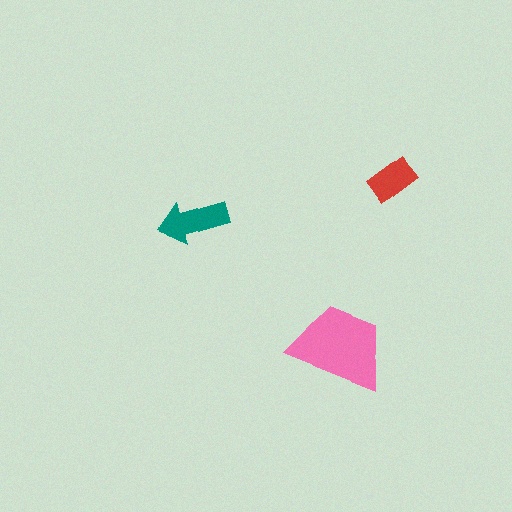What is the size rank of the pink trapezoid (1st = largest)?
1st.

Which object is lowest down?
The pink trapezoid is bottommost.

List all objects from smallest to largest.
The red rectangle, the teal arrow, the pink trapezoid.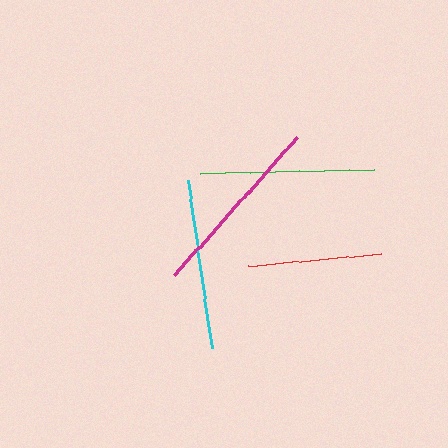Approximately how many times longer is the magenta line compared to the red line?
The magenta line is approximately 1.4 times the length of the red line.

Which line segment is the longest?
The magenta line is the longest at approximately 184 pixels.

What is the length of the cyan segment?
The cyan segment is approximately 169 pixels long.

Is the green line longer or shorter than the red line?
The green line is longer than the red line.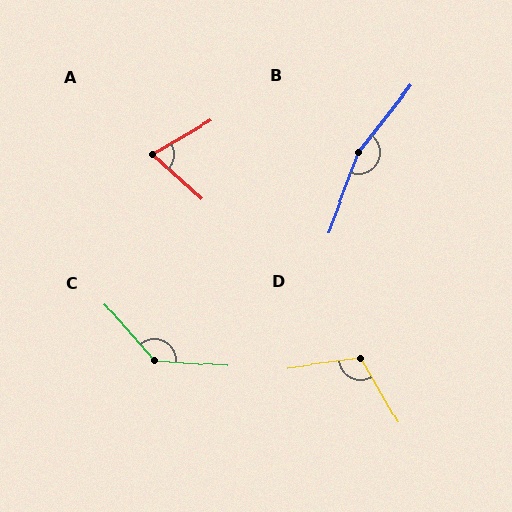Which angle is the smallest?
A, at approximately 72 degrees.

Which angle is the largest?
B, at approximately 162 degrees.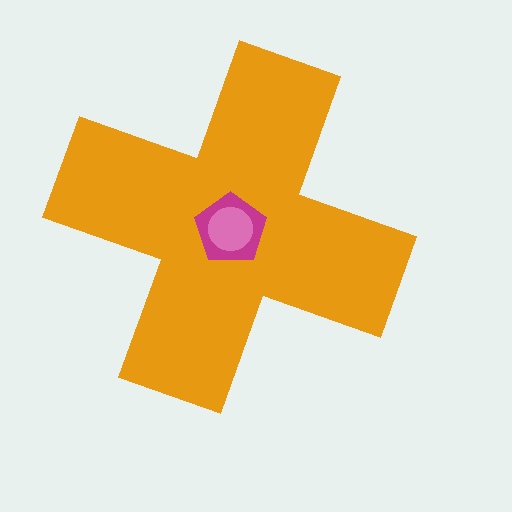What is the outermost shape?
The orange cross.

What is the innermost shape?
The pink circle.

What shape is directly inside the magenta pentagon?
The pink circle.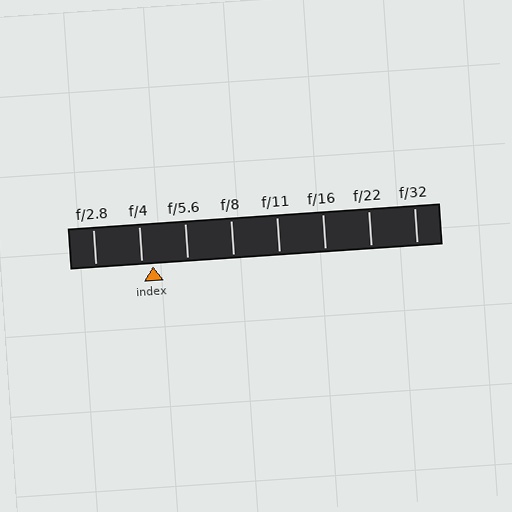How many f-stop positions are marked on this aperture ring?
There are 8 f-stop positions marked.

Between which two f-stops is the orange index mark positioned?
The index mark is between f/4 and f/5.6.